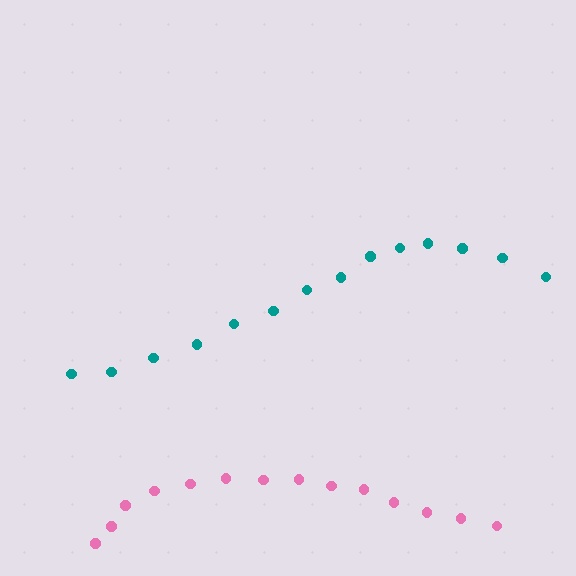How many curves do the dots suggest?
There are 2 distinct paths.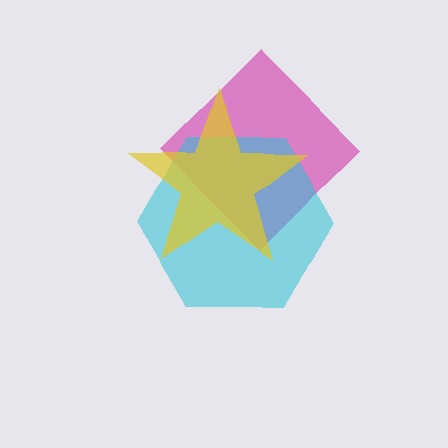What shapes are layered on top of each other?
The layered shapes are: a magenta diamond, a cyan hexagon, a yellow star.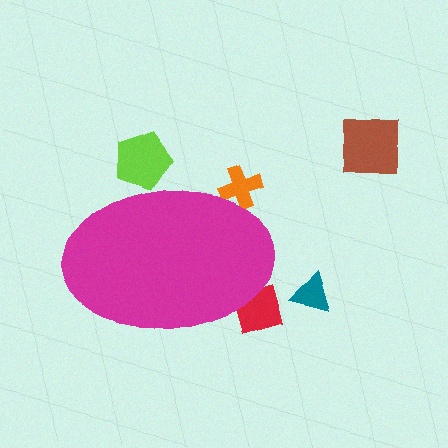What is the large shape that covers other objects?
A magenta ellipse.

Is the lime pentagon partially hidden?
Yes, the lime pentagon is partially hidden behind the magenta ellipse.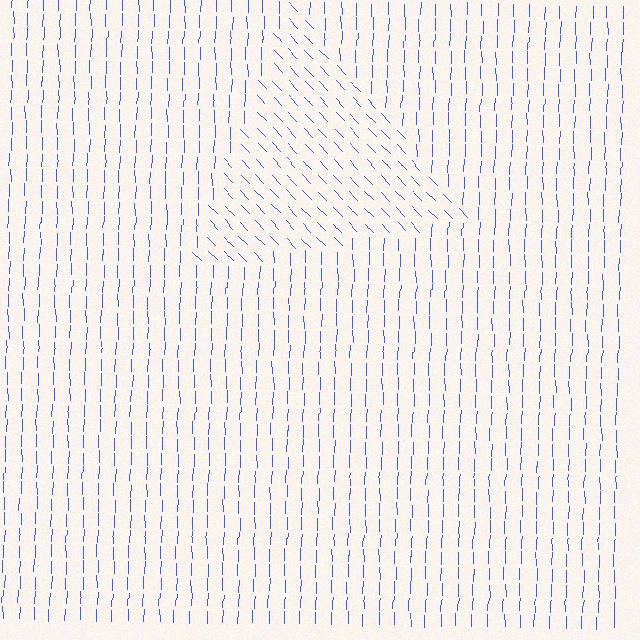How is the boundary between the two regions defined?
The boundary is defined purely by a change in line orientation (approximately 45 degrees difference). All lines are the same color and thickness.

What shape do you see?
I see a triangle.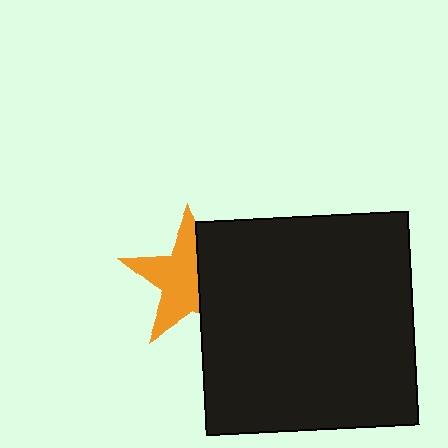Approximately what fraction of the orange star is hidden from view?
Roughly 40% of the orange star is hidden behind the black square.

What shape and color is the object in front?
The object in front is a black square.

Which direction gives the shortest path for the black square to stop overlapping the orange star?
Moving right gives the shortest separation.